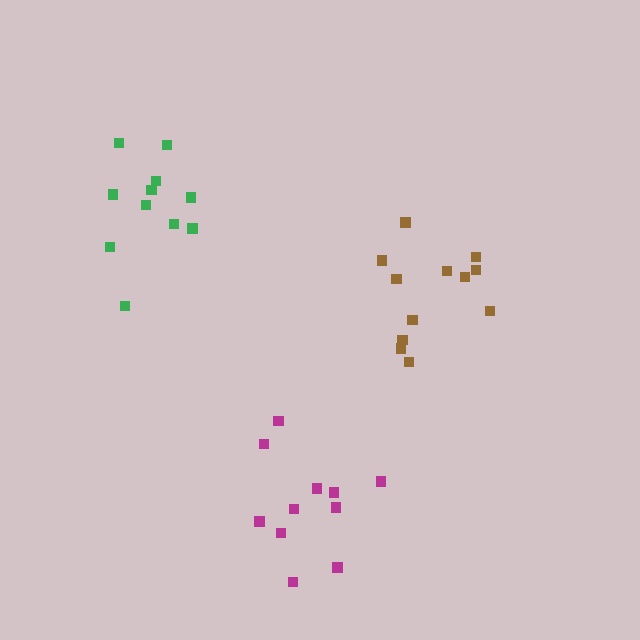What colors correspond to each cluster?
The clusters are colored: green, brown, magenta.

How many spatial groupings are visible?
There are 3 spatial groupings.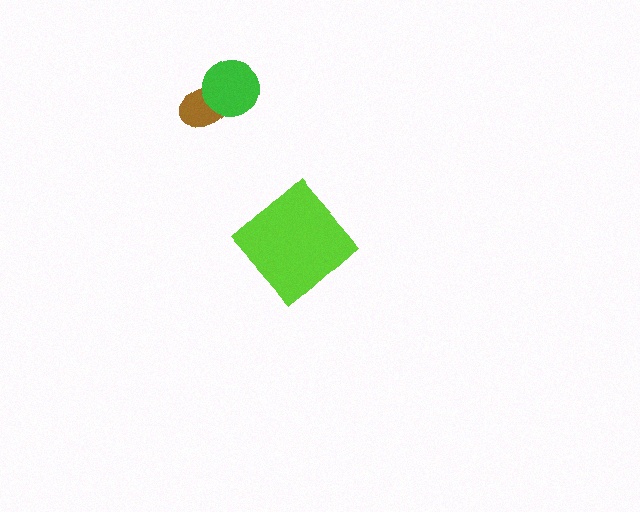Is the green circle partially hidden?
No, no other shape covers it.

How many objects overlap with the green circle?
1 object overlaps with the green circle.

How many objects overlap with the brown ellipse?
1 object overlaps with the brown ellipse.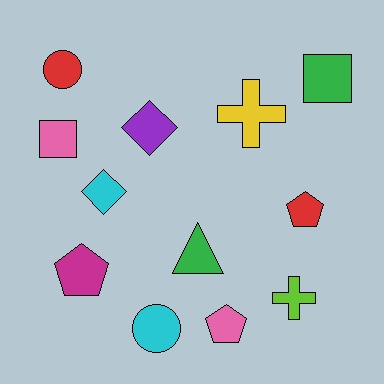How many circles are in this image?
There are 2 circles.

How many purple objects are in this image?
There is 1 purple object.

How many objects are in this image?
There are 12 objects.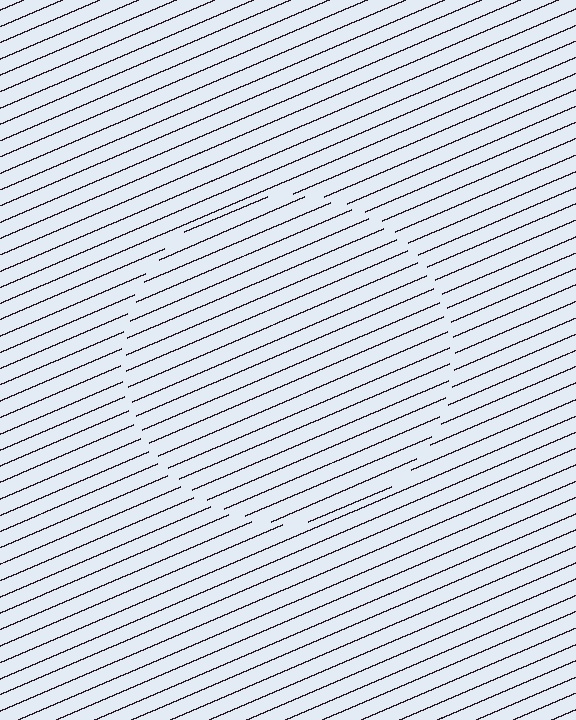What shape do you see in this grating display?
An illusory circle. The interior of the shape contains the same grating, shifted by half a period — the contour is defined by the phase discontinuity where line-ends from the inner and outer gratings abut.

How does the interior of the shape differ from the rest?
The interior of the shape contains the same grating, shifted by half a period — the contour is defined by the phase discontinuity where line-ends from the inner and outer gratings abut.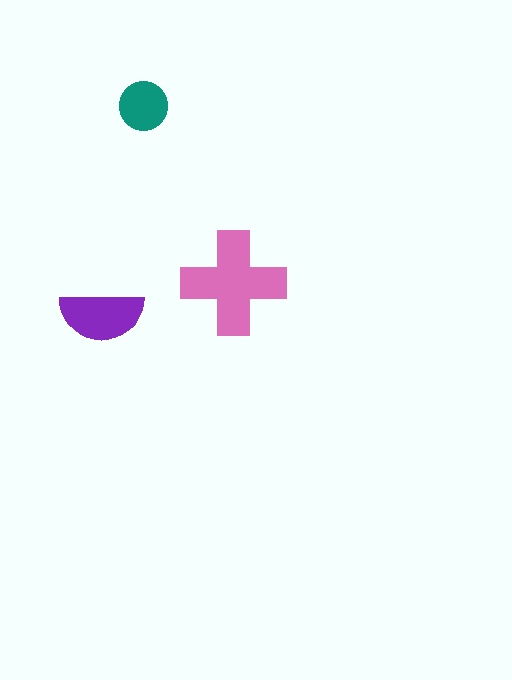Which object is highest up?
The teal circle is topmost.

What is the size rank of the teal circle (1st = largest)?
3rd.